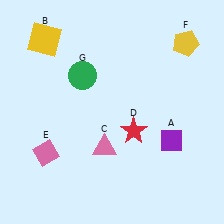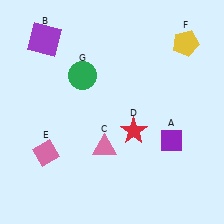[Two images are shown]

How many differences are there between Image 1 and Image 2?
There is 1 difference between the two images.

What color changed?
The square (B) changed from yellow in Image 1 to purple in Image 2.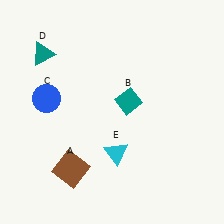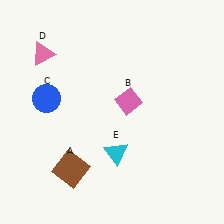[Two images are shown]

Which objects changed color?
B changed from teal to pink. D changed from teal to pink.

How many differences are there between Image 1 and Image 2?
There are 2 differences between the two images.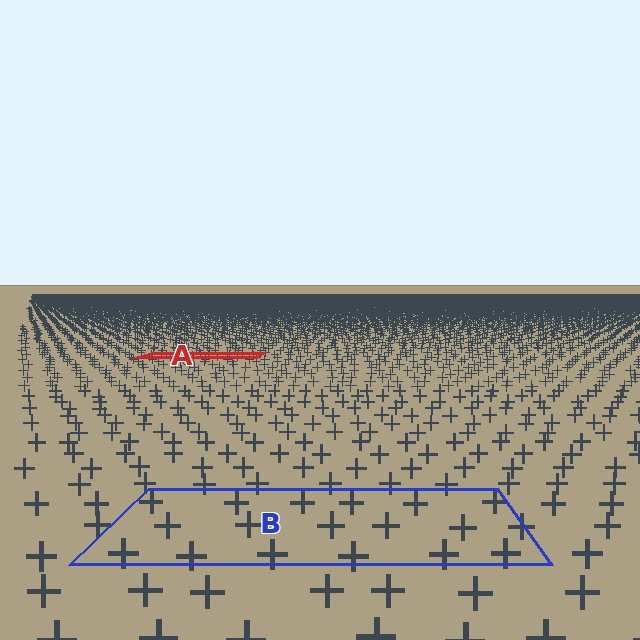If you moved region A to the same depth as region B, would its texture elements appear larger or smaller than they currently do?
They would appear larger. At a closer depth, the same texture elements are projected at a bigger on-screen size.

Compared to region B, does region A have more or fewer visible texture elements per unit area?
Region A has more texture elements per unit area — they are packed more densely because it is farther away.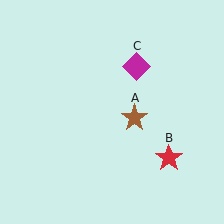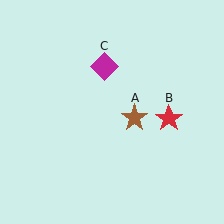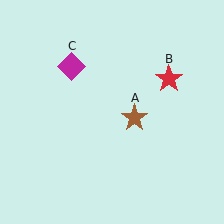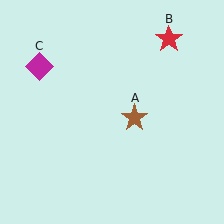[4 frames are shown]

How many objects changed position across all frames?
2 objects changed position: red star (object B), magenta diamond (object C).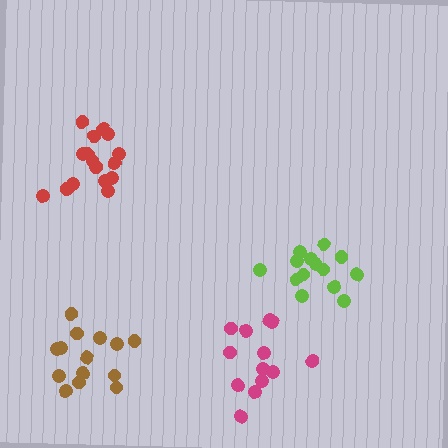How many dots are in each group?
Group 1: 14 dots, Group 2: 14 dots, Group 3: 13 dots, Group 4: 17 dots (58 total).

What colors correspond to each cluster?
The clusters are colored: brown, lime, magenta, red.